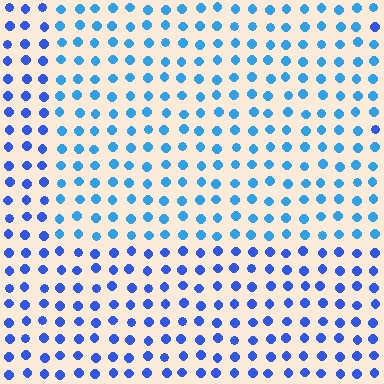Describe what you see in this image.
The image is filled with small blue elements in a uniform arrangement. A rectangle-shaped region is visible where the elements are tinted to a slightly different hue, forming a subtle color boundary.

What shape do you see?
I see a rectangle.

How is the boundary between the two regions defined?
The boundary is defined purely by a slight shift in hue (about 25 degrees). Spacing, size, and orientation are identical on both sides.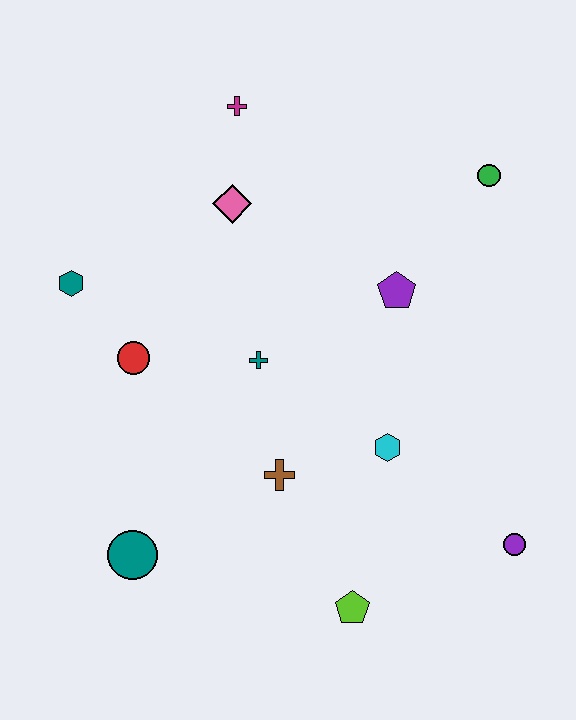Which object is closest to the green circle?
The purple pentagon is closest to the green circle.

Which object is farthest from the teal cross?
The purple circle is farthest from the teal cross.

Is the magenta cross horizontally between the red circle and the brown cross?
Yes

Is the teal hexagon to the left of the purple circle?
Yes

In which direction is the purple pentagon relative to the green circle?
The purple pentagon is below the green circle.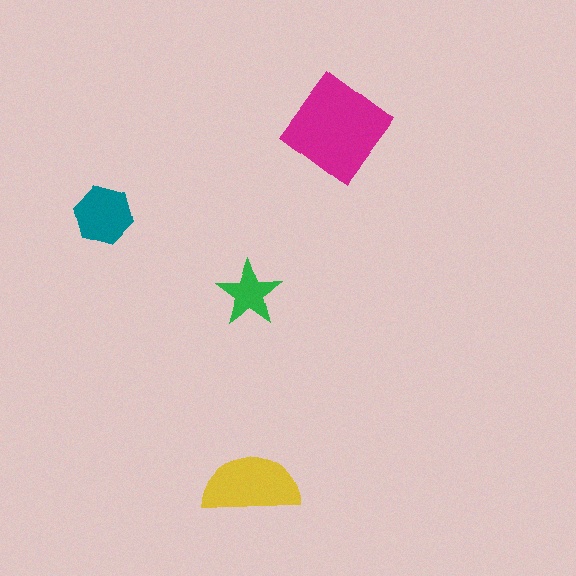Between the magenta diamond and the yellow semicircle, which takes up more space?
The magenta diamond.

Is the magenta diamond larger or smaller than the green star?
Larger.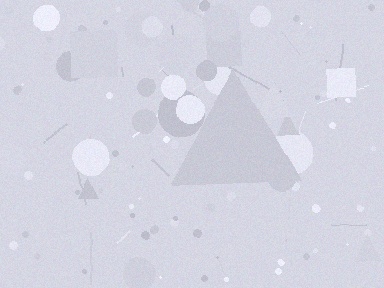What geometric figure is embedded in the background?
A triangle is embedded in the background.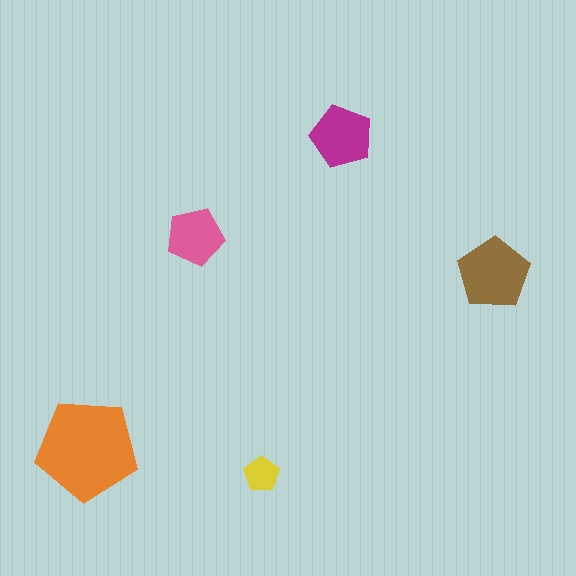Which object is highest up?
The magenta pentagon is topmost.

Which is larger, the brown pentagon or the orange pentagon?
The orange one.